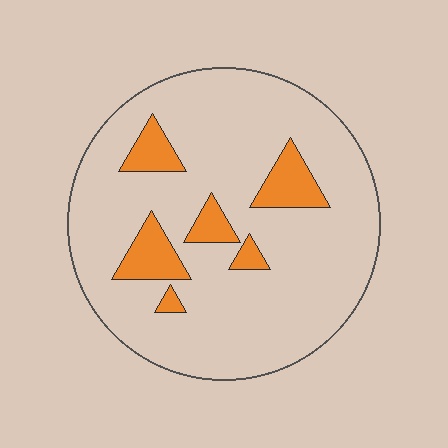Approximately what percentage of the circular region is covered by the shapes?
Approximately 15%.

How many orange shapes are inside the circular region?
6.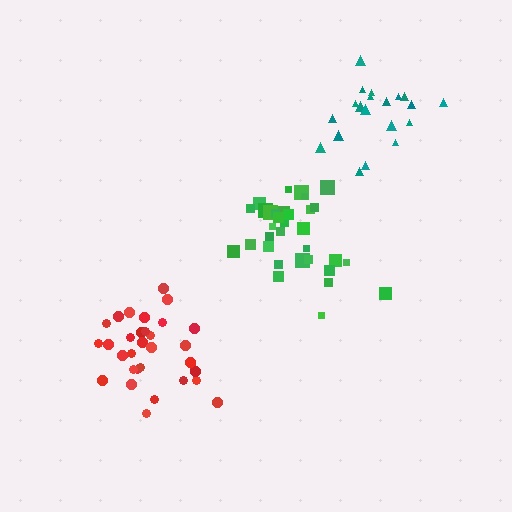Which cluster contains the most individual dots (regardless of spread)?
Green (33).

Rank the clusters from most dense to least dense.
green, teal, red.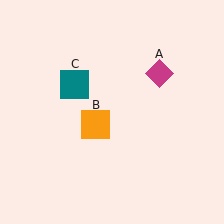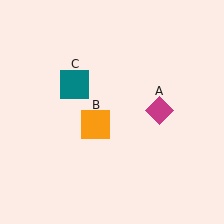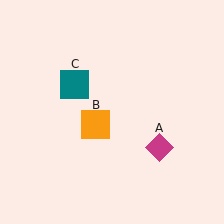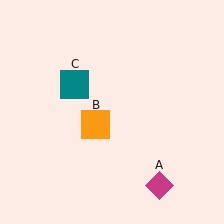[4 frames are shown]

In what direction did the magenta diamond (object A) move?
The magenta diamond (object A) moved down.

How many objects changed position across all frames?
1 object changed position: magenta diamond (object A).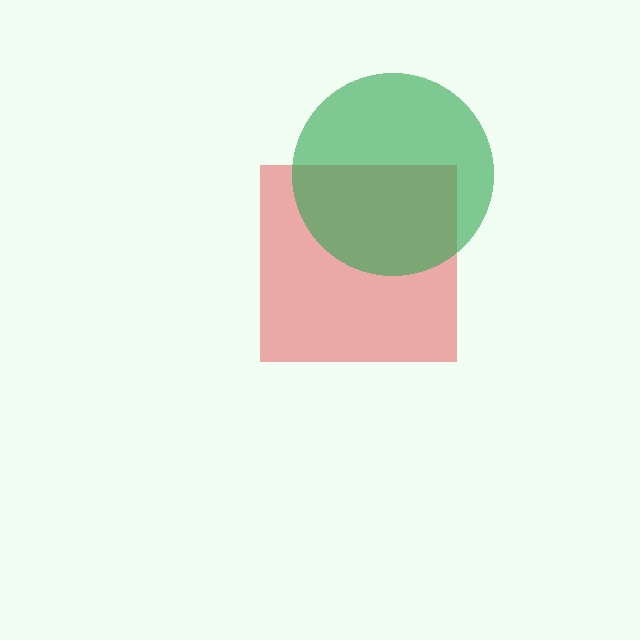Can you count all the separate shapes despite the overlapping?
Yes, there are 2 separate shapes.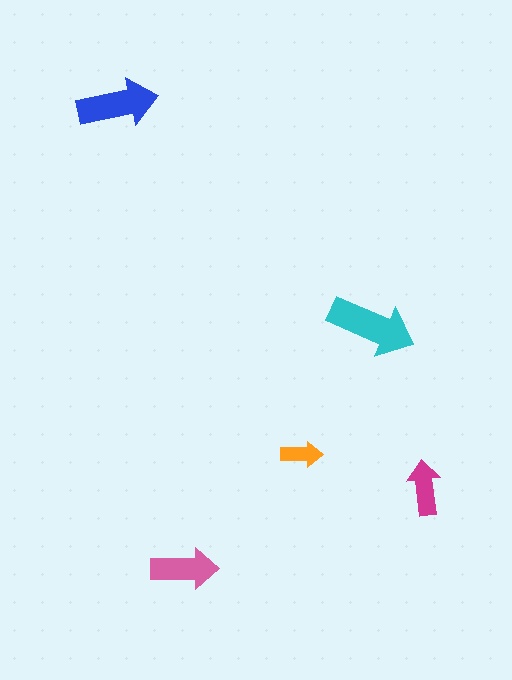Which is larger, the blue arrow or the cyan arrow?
The cyan one.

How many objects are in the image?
There are 5 objects in the image.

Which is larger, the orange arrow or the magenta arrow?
The magenta one.